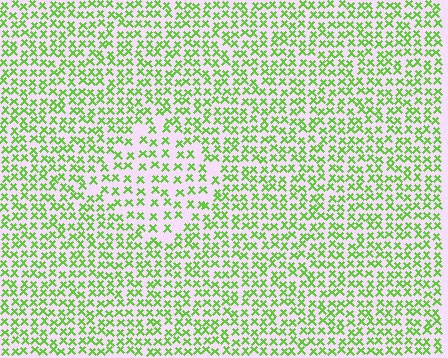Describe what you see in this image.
The image contains small lime elements arranged at two different densities. A diamond-shaped region is visible where the elements are less densely packed than the surrounding area.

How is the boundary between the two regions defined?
The boundary is defined by a change in element density (approximately 1.6x ratio). All elements are the same color, size, and shape.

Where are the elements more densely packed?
The elements are more densely packed outside the diamond boundary.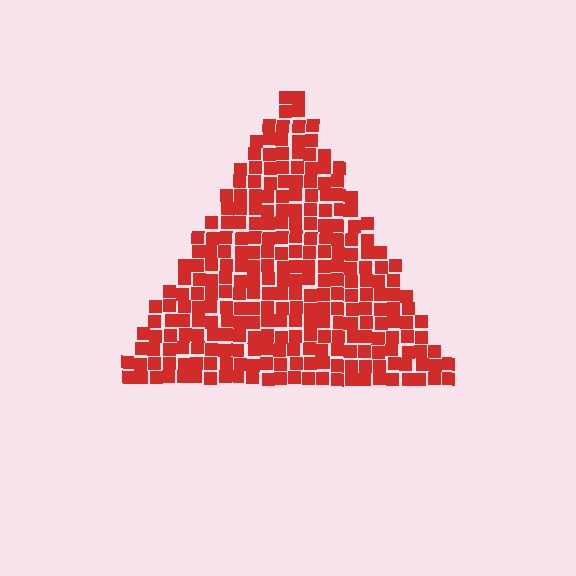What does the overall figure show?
The overall figure shows a triangle.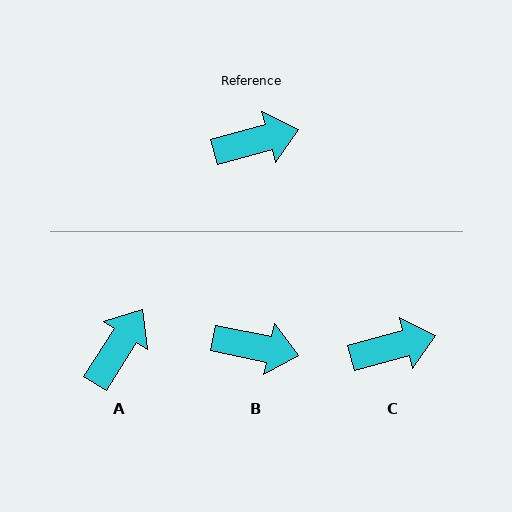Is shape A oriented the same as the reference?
No, it is off by about 42 degrees.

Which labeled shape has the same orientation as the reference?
C.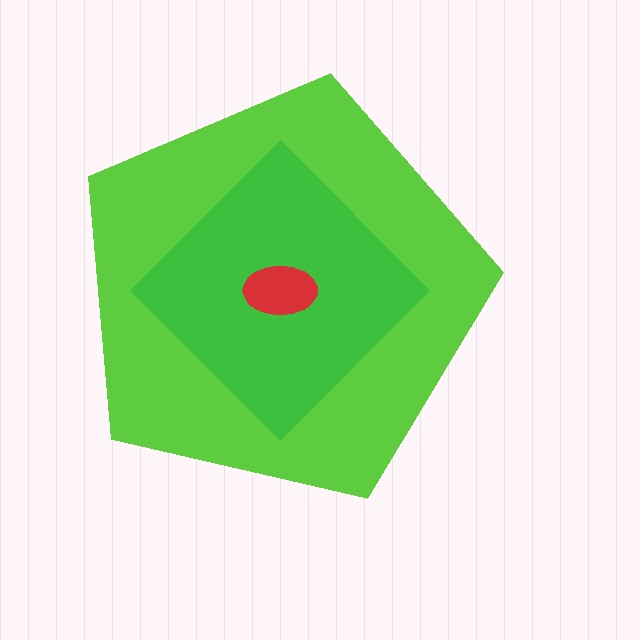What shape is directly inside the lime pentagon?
The green diamond.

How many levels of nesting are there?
3.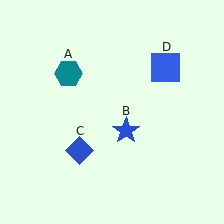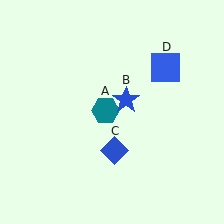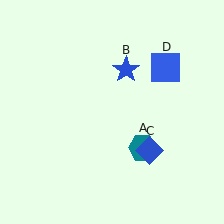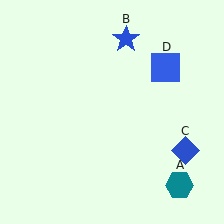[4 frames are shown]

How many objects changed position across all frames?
3 objects changed position: teal hexagon (object A), blue star (object B), blue diamond (object C).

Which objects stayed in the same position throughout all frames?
Blue square (object D) remained stationary.